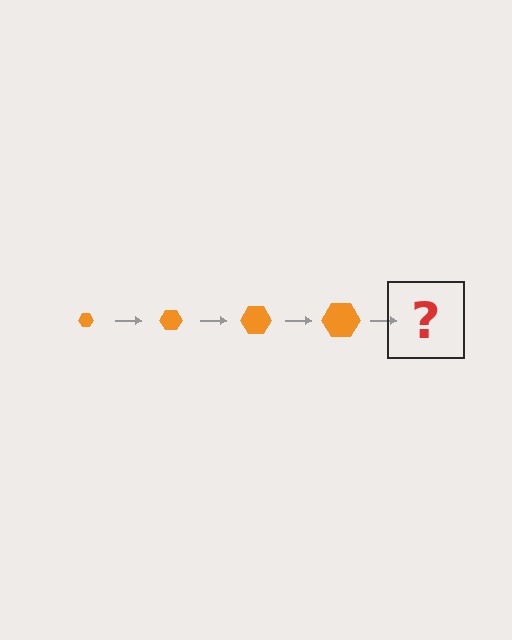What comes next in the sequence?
The next element should be an orange hexagon, larger than the previous one.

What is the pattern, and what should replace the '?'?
The pattern is that the hexagon gets progressively larger each step. The '?' should be an orange hexagon, larger than the previous one.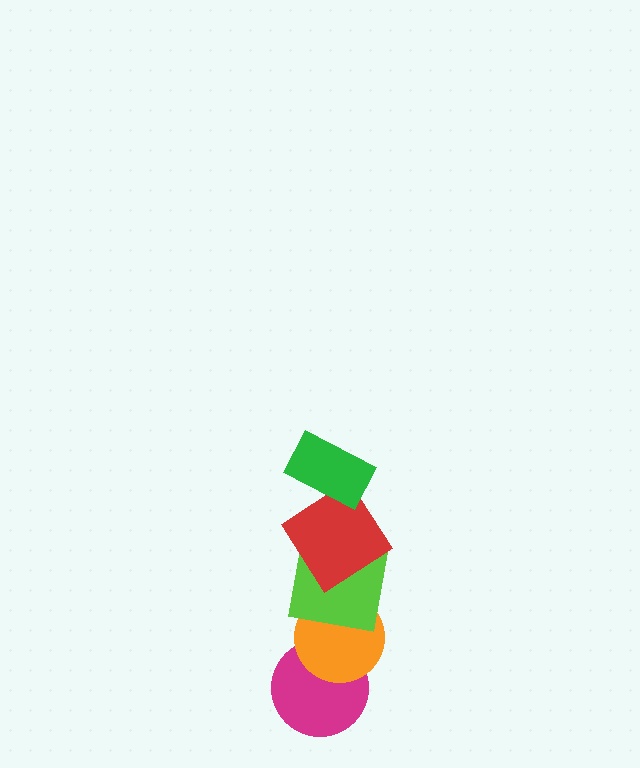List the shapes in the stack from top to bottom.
From top to bottom: the green rectangle, the red diamond, the lime square, the orange circle, the magenta circle.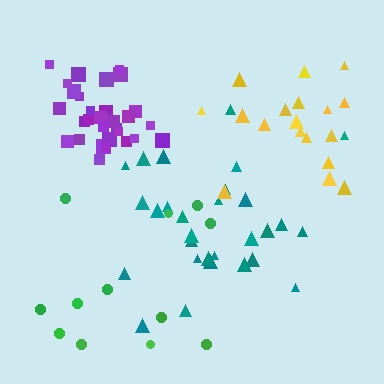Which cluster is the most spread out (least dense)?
Green.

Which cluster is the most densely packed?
Purple.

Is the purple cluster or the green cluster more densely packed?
Purple.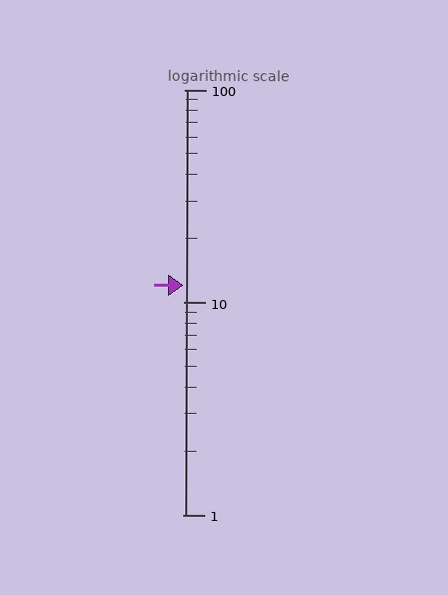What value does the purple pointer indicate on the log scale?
The pointer indicates approximately 12.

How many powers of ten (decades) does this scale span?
The scale spans 2 decades, from 1 to 100.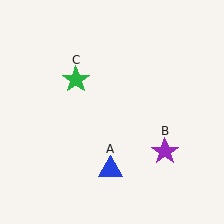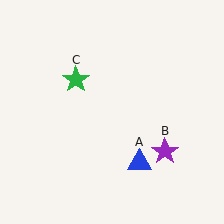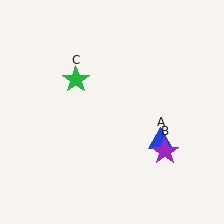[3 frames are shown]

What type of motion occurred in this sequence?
The blue triangle (object A) rotated counterclockwise around the center of the scene.